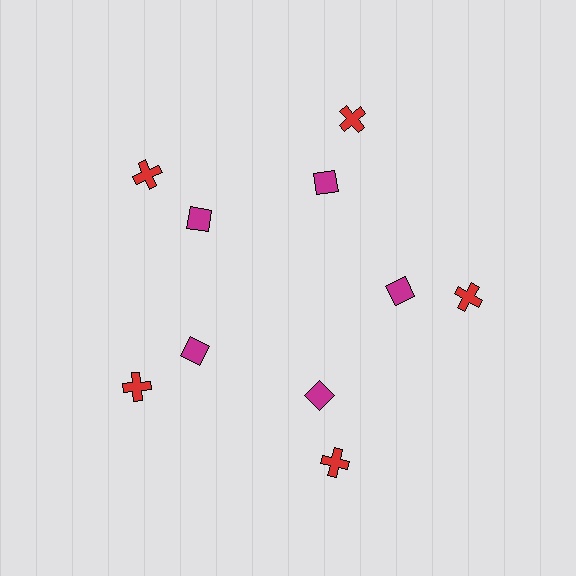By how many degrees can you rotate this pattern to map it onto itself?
The pattern maps onto itself every 72 degrees of rotation.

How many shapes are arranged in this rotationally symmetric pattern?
There are 10 shapes, arranged in 5 groups of 2.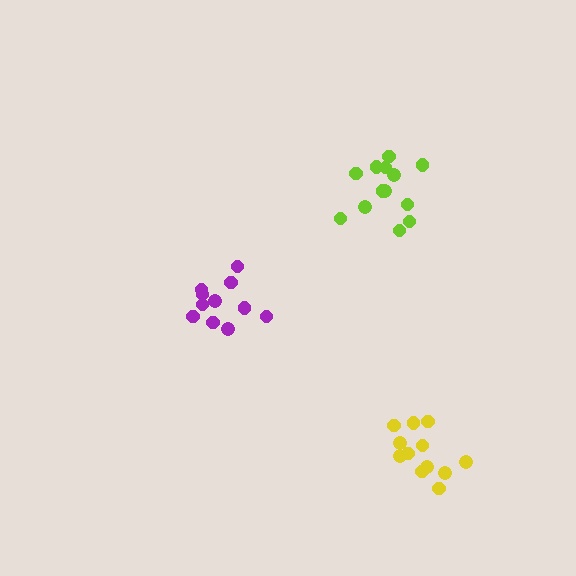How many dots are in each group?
Group 1: 12 dots, Group 2: 13 dots, Group 3: 11 dots (36 total).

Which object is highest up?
The lime cluster is topmost.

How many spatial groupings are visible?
There are 3 spatial groupings.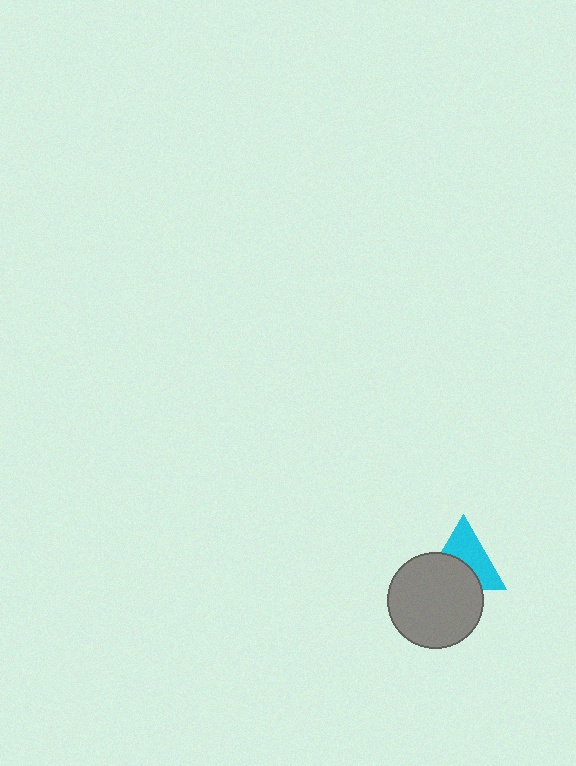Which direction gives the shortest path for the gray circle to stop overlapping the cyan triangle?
Moving down gives the shortest separation.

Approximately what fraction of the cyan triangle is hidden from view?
Roughly 45% of the cyan triangle is hidden behind the gray circle.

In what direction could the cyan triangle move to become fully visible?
The cyan triangle could move up. That would shift it out from behind the gray circle entirely.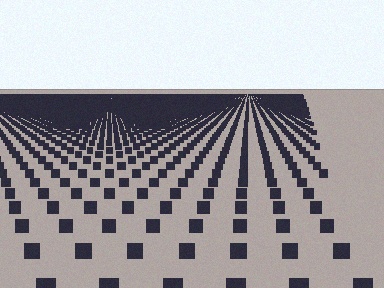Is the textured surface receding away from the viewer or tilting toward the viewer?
The surface is receding away from the viewer. Texture elements get smaller and denser toward the top.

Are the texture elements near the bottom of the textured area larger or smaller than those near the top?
Larger. Near the bottom, elements are closer to the viewer and appear at a bigger on-screen size.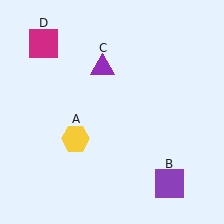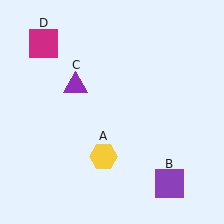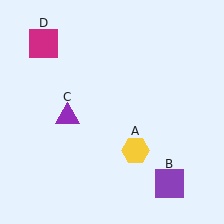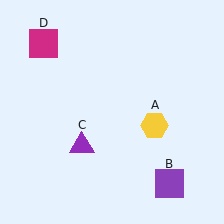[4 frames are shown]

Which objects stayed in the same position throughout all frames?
Purple square (object B) and magenta square (object D) remained stationary.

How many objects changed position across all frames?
2 objects changed position: yellow hexagon (object A), purple triangle (object C).